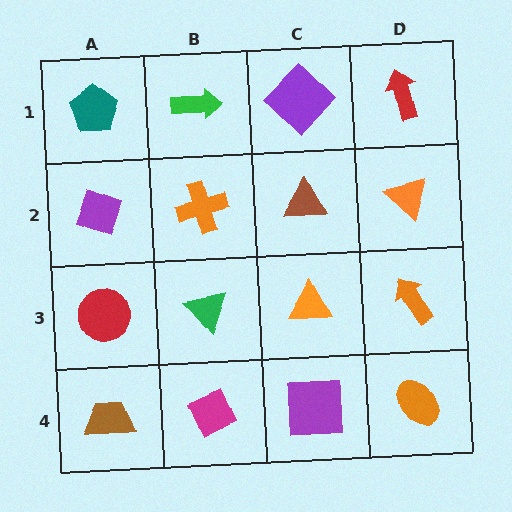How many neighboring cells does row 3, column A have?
3.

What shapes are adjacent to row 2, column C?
A purple diamond (row 1, column C), an orange triangle (row 3, column C), an orange cross (row 2, column B), an orange triangle (row 2, column D).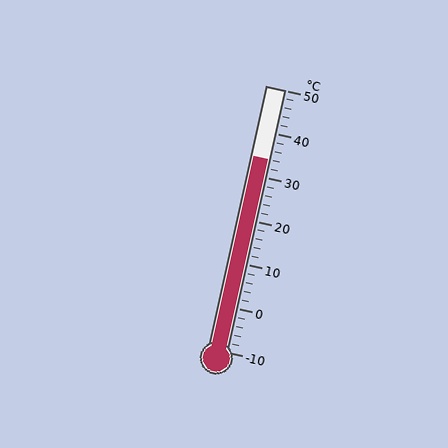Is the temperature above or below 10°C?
The temperature is above 10°C.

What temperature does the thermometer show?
The thermometer shows approximately 34°C.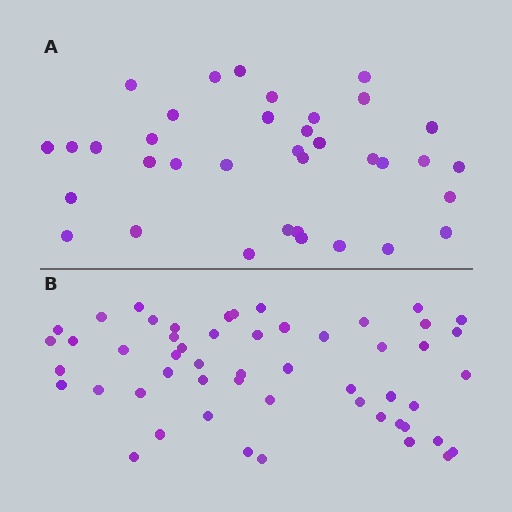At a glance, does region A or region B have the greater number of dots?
Region B (the bottom region) has more dots.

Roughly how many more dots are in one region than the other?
Region B has approximately 15 more dots than region A.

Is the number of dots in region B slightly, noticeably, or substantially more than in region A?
Region B has substantially more. The ratio is roughly 1.5 to 1.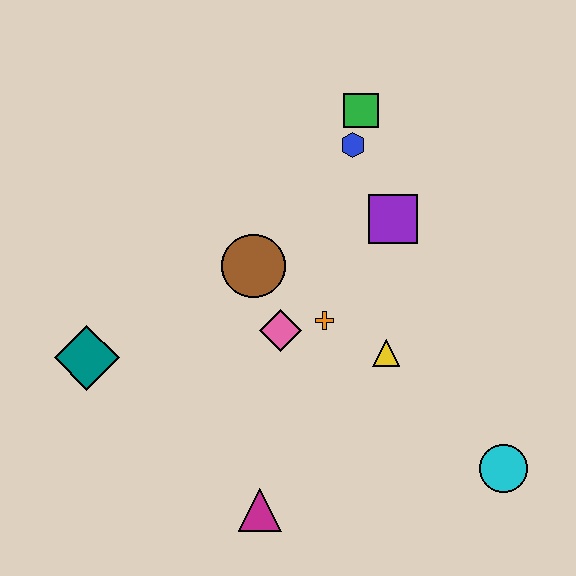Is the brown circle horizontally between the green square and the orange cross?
No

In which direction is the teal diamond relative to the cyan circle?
The teal diamond is to the left of the cyan circle.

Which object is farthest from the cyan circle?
The teal diamond is farthest from the cyan circle.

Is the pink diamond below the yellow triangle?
No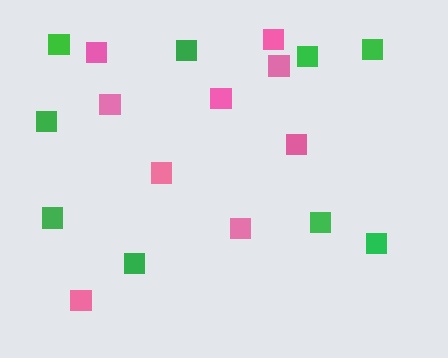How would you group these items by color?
There are 2 groups: one group of green squares (9) and one group of pink squares (9).